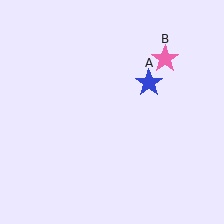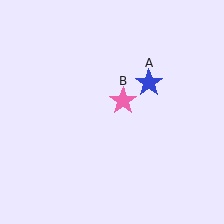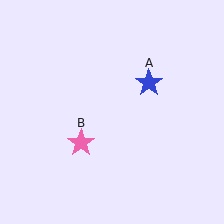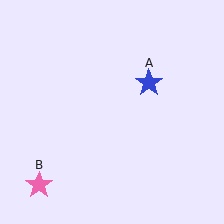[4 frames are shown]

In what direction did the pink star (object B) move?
The pink star (object B) moved down and to the left.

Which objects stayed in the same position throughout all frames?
Blue star (object A) remained stationary.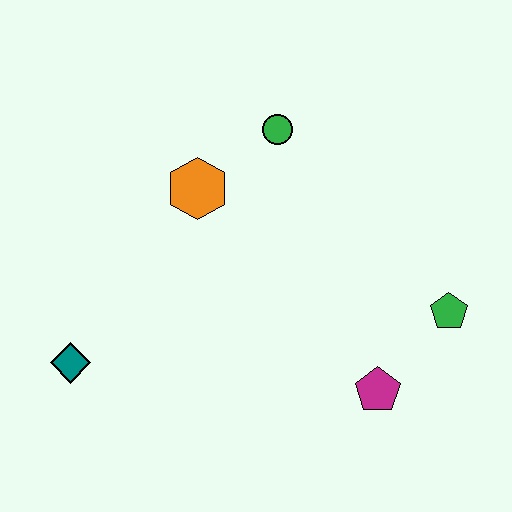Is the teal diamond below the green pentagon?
Yes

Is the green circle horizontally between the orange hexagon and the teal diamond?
No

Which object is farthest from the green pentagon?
The teal diamond is farthest from the green pentagon.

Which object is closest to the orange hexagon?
The green circle is closest to the orange hexagon.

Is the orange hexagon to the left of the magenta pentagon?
Yes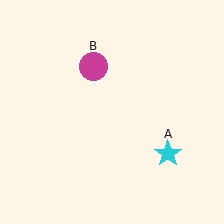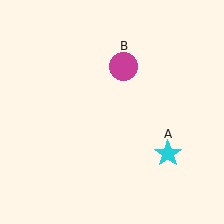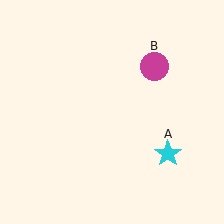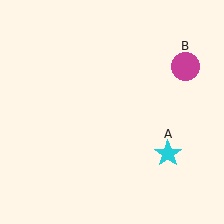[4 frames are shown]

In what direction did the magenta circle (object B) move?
The magenta circle (object B) moved right.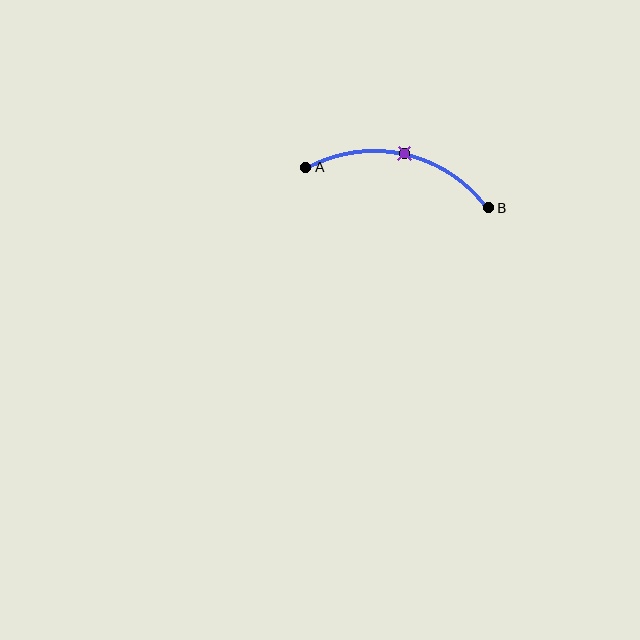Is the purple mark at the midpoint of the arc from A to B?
Yes. The purple mark lies on the arc at equal arc-length from both A and B — it is the arc midpoint.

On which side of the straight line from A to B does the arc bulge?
The arc bulges above the straight line connecting A and B.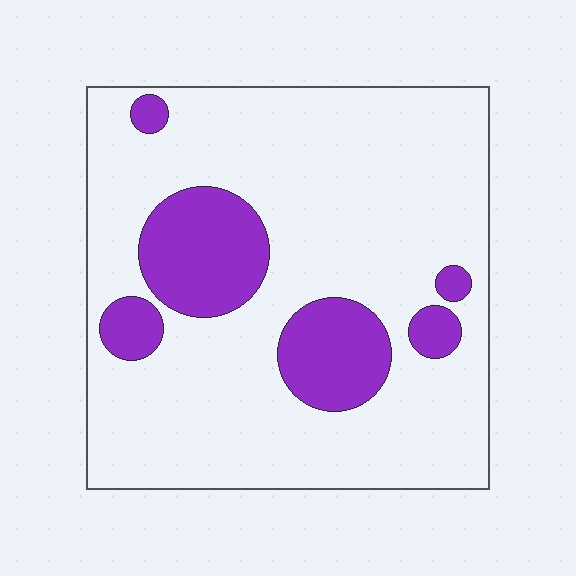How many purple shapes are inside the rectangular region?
6.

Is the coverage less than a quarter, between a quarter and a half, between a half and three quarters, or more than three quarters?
Less than a quarter.